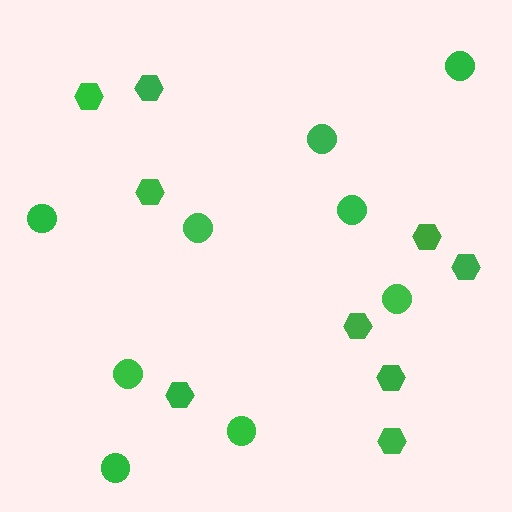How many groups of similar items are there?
There are 2 groups: one group of hexagons (9) and one group of circles (9).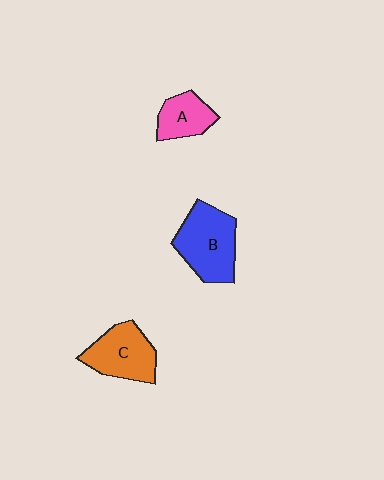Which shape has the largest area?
Shape B (blue).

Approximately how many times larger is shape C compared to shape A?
Approximately 1.5 times.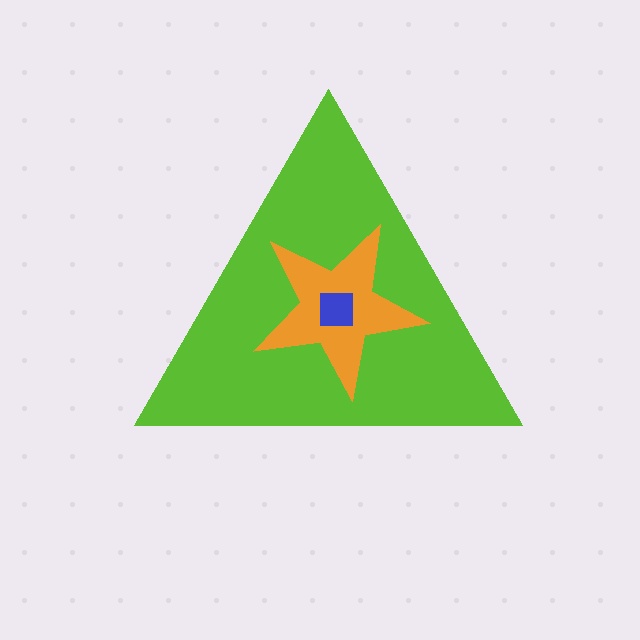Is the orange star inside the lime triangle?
Yes.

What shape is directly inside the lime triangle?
The orange star.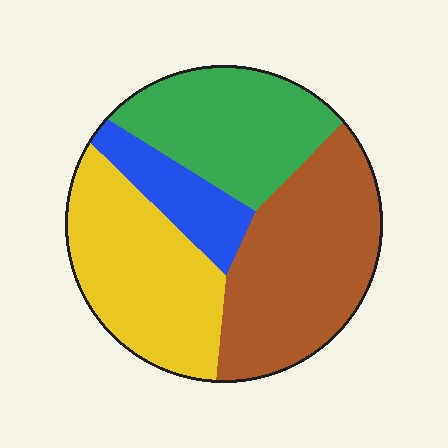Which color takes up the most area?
Brown, at roughly 35%.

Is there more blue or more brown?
Brown.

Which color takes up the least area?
Blue, at roughly 10%.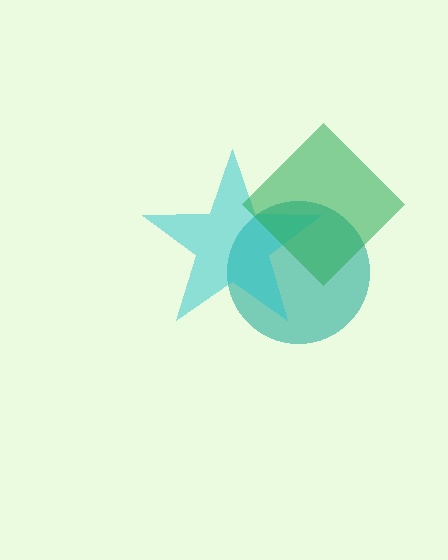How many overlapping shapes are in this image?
There are 3 overlapping shapes in the image.